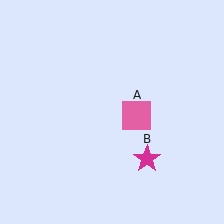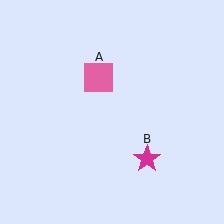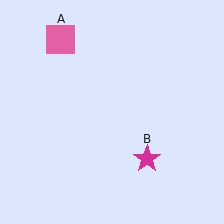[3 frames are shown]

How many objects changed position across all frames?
1 object changed position: pink square (object A).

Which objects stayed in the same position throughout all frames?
Magenta star (object B) remained stationary.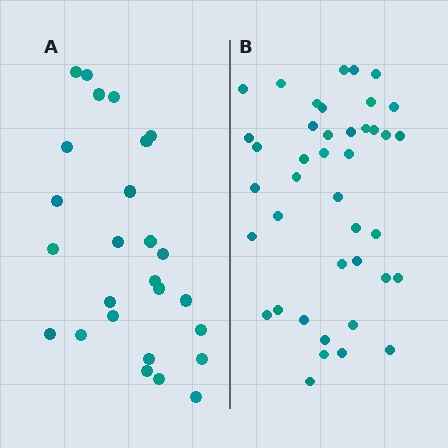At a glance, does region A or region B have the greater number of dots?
Region B (the right region) has more dots.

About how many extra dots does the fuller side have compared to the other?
Region B has approximately 15 more dots than region A.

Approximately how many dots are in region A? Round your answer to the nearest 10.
About 30 dots. (The exact count is 26, which rounds to 30.)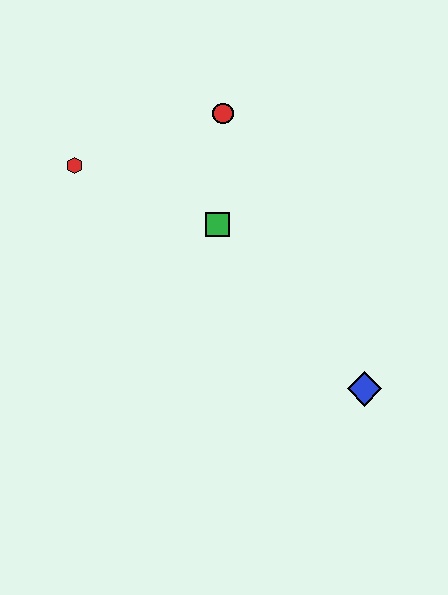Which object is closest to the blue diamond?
The green square is closest to the blue diamond.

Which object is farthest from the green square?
The blue diamond is farthest from the green square.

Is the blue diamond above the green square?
No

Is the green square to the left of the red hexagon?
No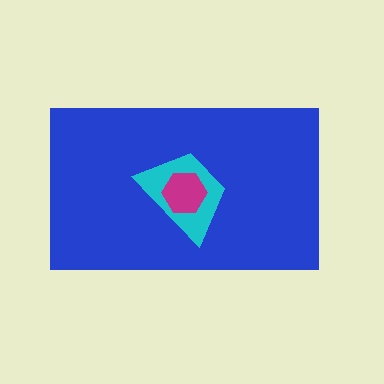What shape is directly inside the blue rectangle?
The cyan trapezoid.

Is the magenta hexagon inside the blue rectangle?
Yes.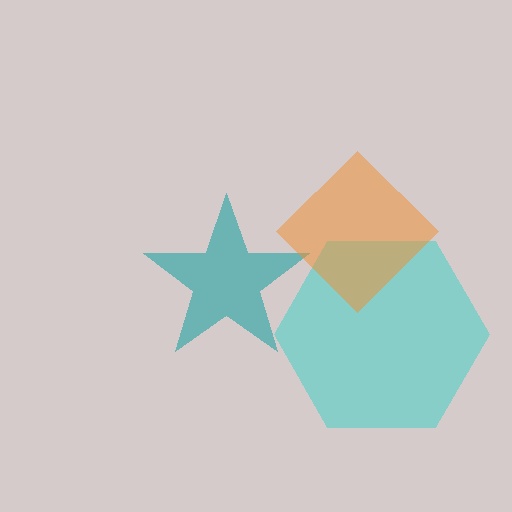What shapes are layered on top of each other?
The layered shapes are: a cyan hexagon, a teal star, an orange diamond.